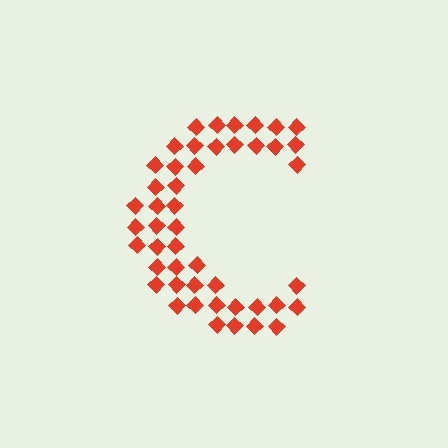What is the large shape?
The large shape is the letter C.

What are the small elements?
The small elements are diamonds.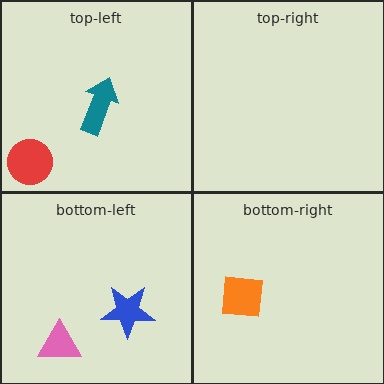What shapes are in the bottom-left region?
The blue star, the pink triangle.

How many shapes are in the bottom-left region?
2.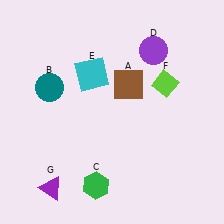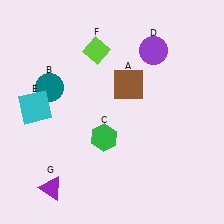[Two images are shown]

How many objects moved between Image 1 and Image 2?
3 objects moved between the two images.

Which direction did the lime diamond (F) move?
The lime diamond (F) moved left.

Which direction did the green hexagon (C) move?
The green hexagon (C) moved up.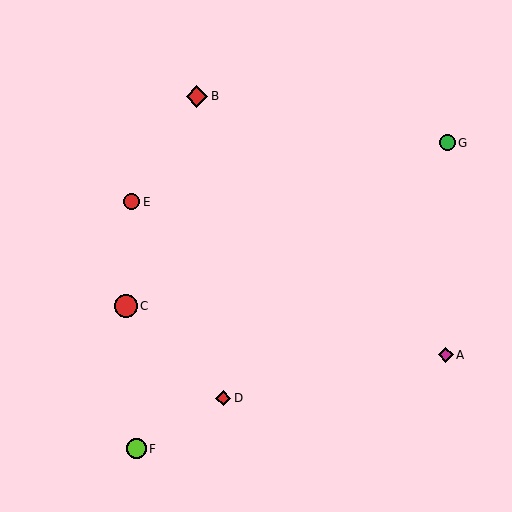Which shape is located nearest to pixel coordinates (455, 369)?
The magenta diamond (labeled A) at (446, 355) is nearest to that location.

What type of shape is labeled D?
Shape D is a red diamond.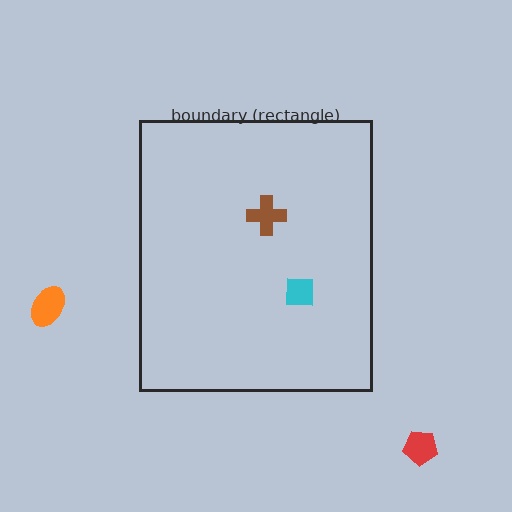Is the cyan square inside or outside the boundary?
Inside.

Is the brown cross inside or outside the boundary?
Inside.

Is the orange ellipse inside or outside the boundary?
Outside.